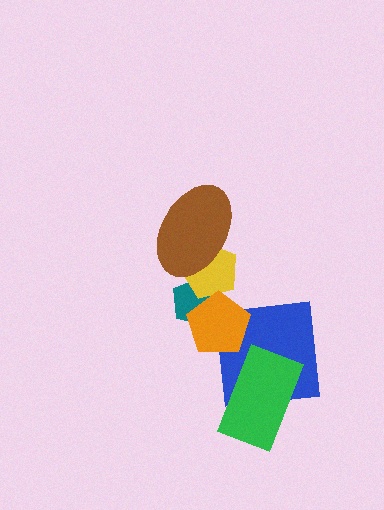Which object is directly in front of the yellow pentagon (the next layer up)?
The orange pentagon is directly in front of the yellow pentagon.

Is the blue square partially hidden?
Yes, it is partially covered by another shape.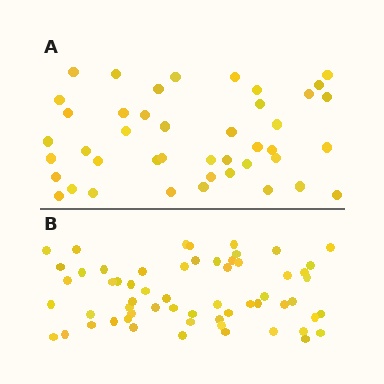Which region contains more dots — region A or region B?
Region B (the bottom region) has more dots.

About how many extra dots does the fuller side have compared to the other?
Region B has approximately 15 more dots than region A.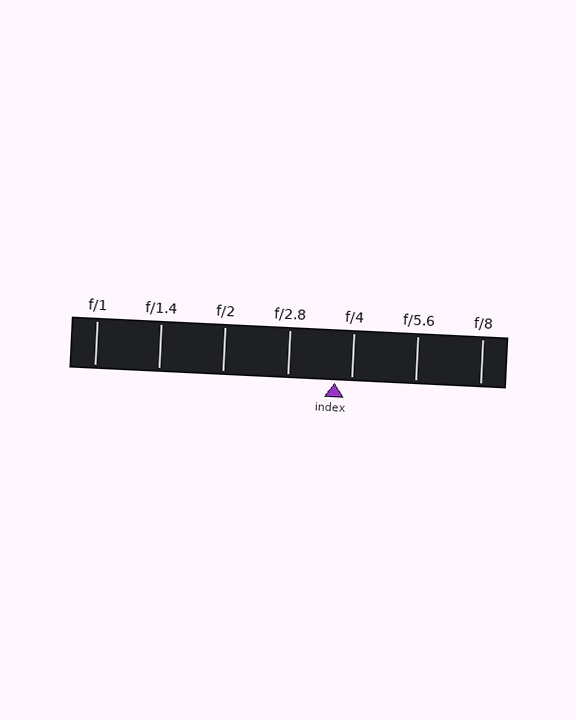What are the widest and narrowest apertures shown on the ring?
The widest aperture shown is f/1 and the narrowest is f/8.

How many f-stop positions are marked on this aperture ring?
There are 7 f-stop positions marked.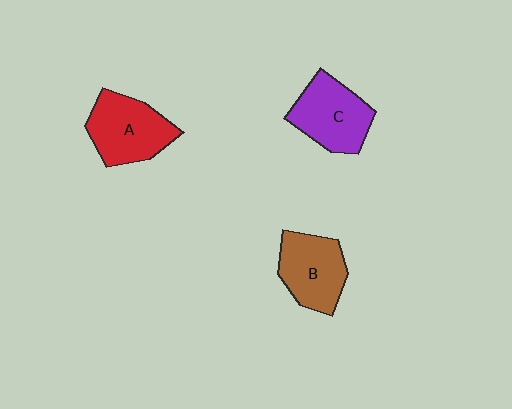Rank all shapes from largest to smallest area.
From largest to smallest: A (red), C (purple), B (brown).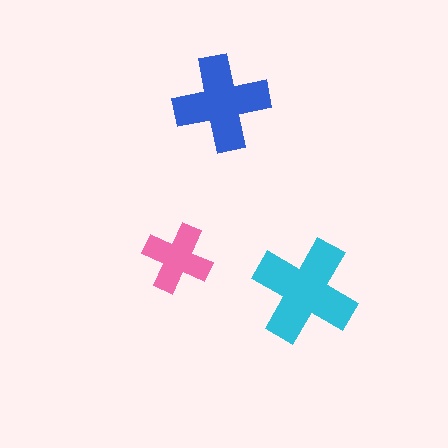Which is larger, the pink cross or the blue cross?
The blue one.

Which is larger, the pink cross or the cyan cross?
The cyan one.